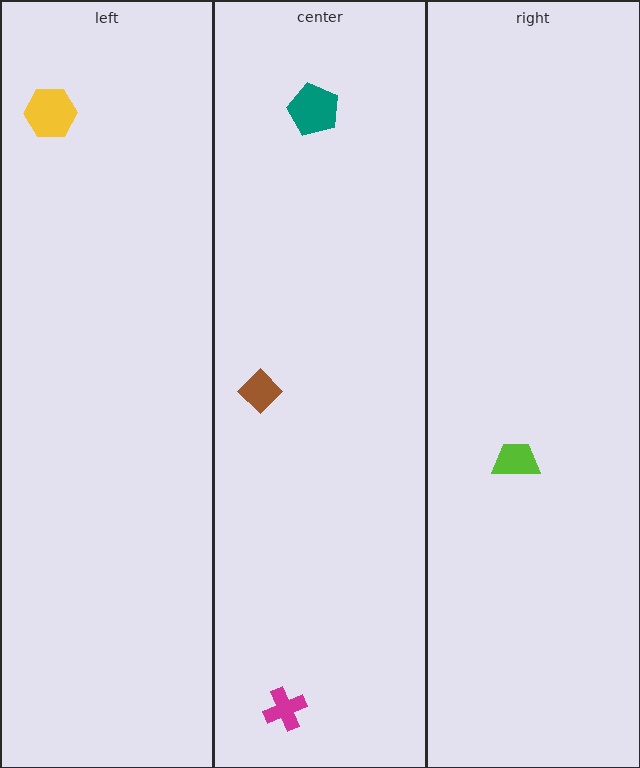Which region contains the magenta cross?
The center region.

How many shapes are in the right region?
1.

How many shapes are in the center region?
3.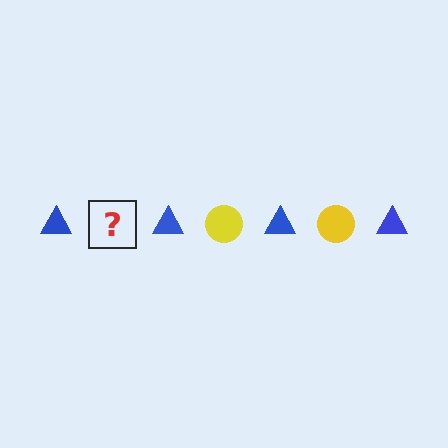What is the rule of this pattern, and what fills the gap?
The rule is that the pattern alternates between blue triangle and yellow circle. The gap should be filled with a yellow circle.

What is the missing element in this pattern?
The missing element is a yellow circle.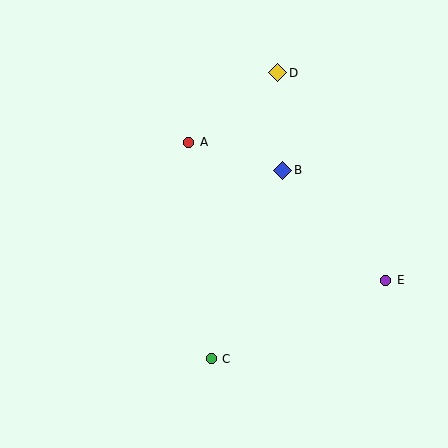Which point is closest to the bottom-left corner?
Point C is closest to the bottom-left corner.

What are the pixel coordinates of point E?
Point E is at (386, 280).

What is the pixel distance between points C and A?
The distance between C and A is 218 pixels.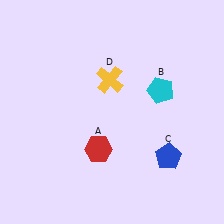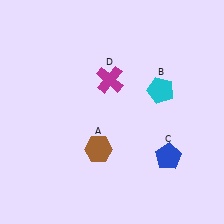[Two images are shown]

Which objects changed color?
A changed from red to brown. D changed from yellow to magenta.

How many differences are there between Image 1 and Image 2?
There are 2 differences between the two images.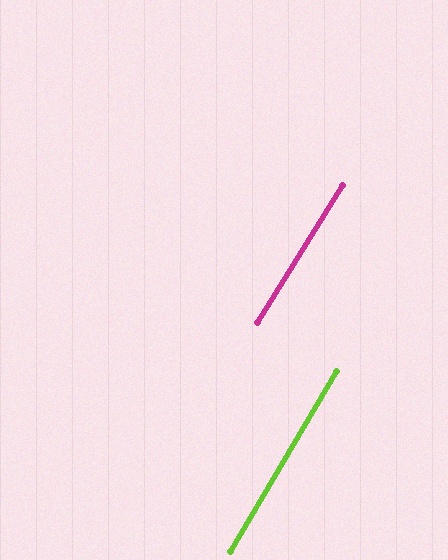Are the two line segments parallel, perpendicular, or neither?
Parallel — their directions differ by only 1.0°.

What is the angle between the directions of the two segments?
Approximately 1 degree.